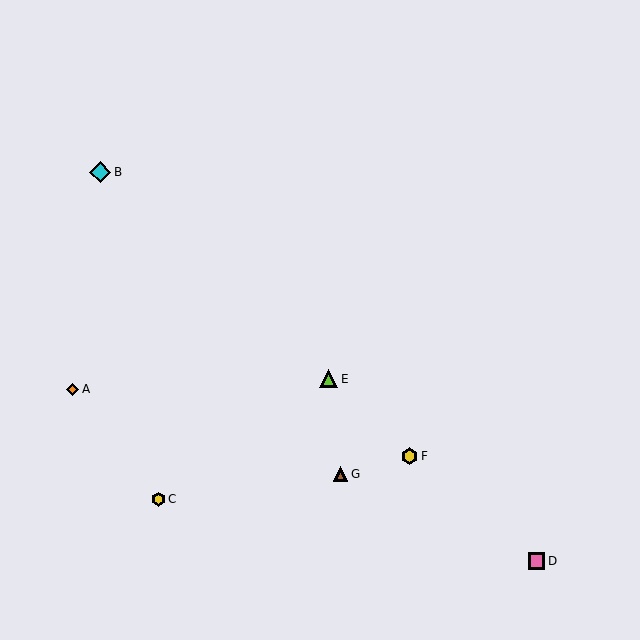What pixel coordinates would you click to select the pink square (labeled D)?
Click at (536, 561) to select the pink square D.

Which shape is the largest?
The cyan diamond (labeled B) is the largest.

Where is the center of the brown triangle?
The center of the brown triangle is at (341, 474).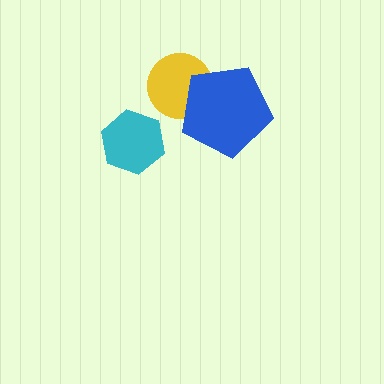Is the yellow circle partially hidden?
Yes, it is partially covered by another shape.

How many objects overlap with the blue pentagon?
1 object overlaps with the blue pentagon.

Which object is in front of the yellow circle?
The blue pentagon is in front of the yellow circle.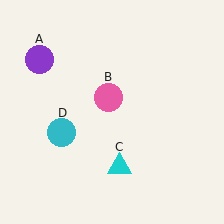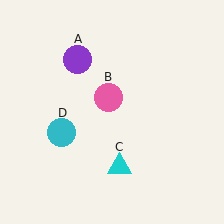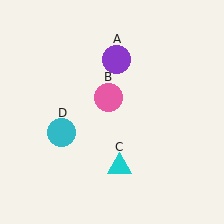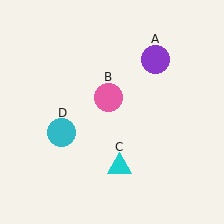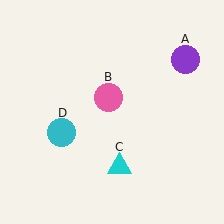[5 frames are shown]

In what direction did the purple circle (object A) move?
The purple circle (object A) moved right.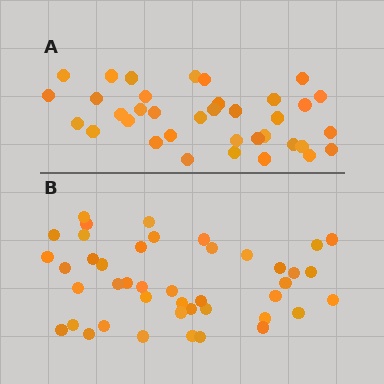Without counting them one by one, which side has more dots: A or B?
Region B (the bottom region) has more dots.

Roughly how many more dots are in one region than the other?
Region B has roughly 8 or so more dots than region A.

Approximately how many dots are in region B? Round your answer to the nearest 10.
About 40 dots. (The exact count is 43, which rounds to 40.)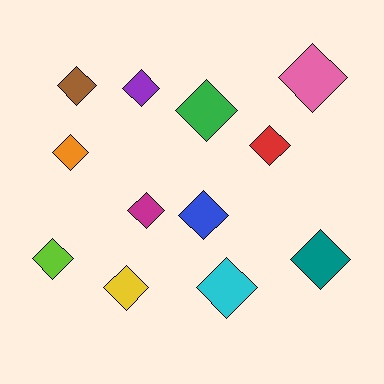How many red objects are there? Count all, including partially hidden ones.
There is 1 red object.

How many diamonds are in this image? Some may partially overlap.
There are 12 diamonds.